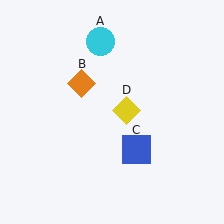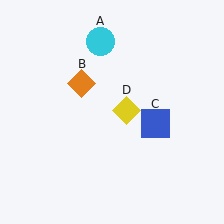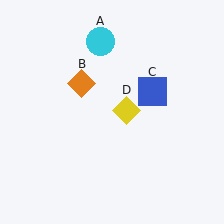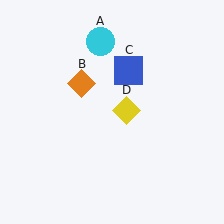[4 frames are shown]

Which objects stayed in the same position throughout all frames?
Cyan circle (object A) and orange diamond (object B) and yellow diamond (object D) remained stationary.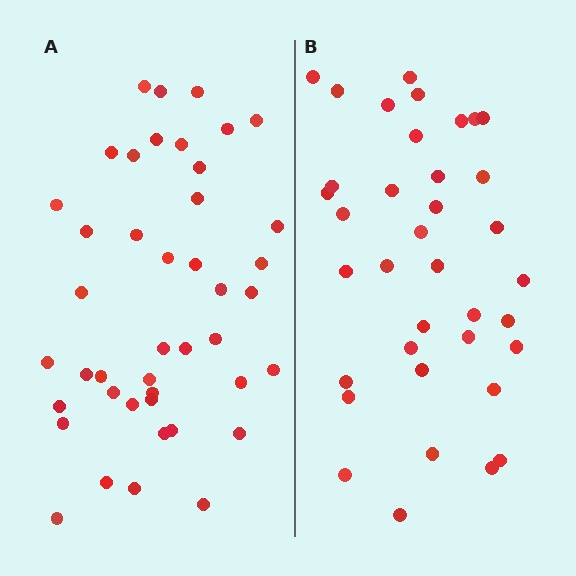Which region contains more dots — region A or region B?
Region A (the left region) has more dots.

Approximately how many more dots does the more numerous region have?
Region A has about 6 more dots than region B.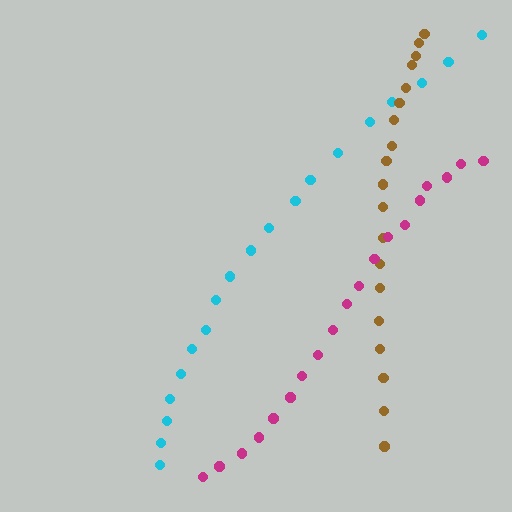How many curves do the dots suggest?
There are 3 distinct paths.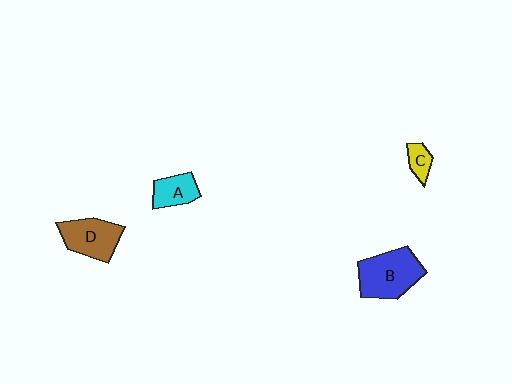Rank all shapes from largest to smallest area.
From largest to smallest: B (blue), D (brown), A (cyan), C (yellow).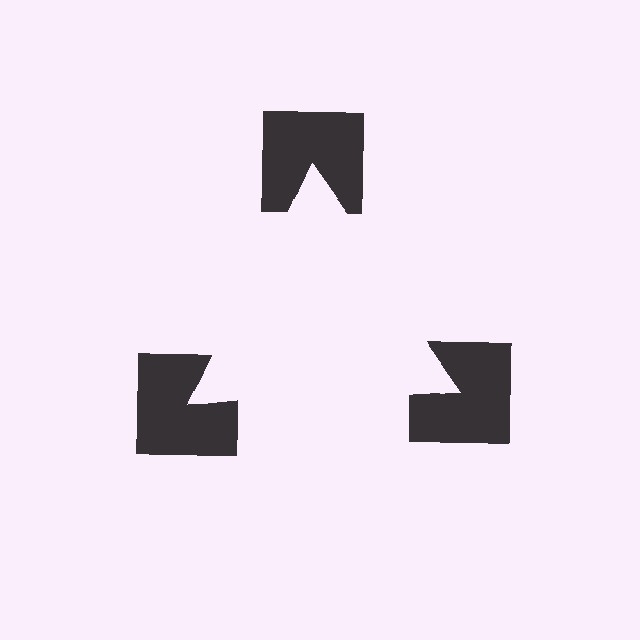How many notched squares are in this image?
There are 3 — one at each vertex of the illusory triangle.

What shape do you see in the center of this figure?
An illusory triangle — its edges are inferred from the aligned wedge cuts in the notched squares, not physically drawn.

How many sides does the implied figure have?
3 sides.